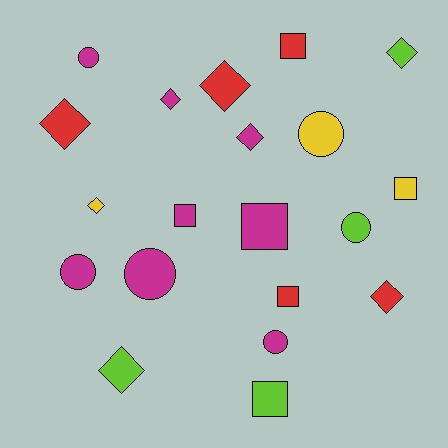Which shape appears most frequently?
Diamond, with 8 objects.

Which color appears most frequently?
Magenta, with 8 objects.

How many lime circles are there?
There is 1 lime circle.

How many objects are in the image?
There are 20 objects.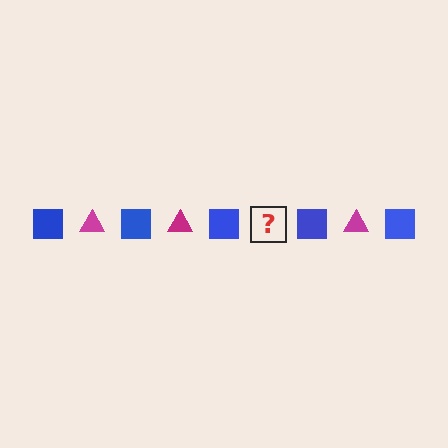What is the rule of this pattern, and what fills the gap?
The rule is that the pattern alternates between blue square and magenta triangle. The gap should be filled with a magenta triangle.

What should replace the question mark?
The question mark should be replaced with a magenta triangle.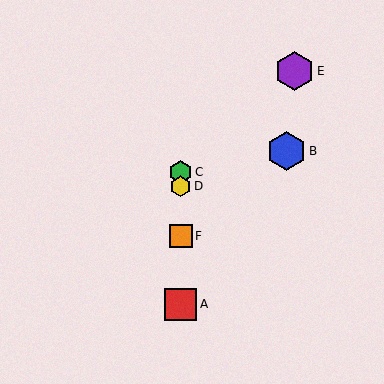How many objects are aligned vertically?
4 objects (A, C, D, F) are aligned vertically.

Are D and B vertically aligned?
No, D is at x≈181 and B is at x≈286.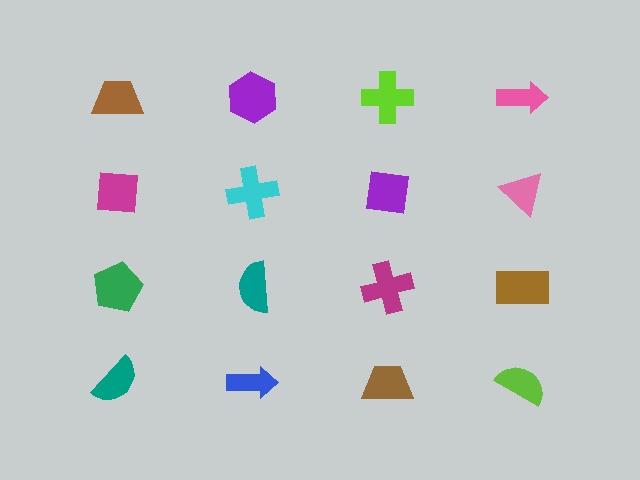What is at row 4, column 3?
A brown trapezoid.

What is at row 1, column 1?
A brown trapezoid.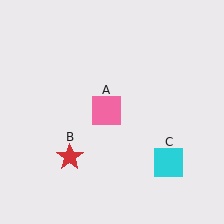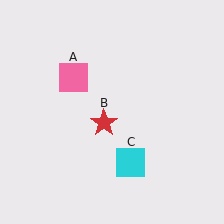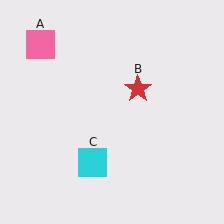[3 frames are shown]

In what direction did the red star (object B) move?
The red star (object B) moved up and to the right.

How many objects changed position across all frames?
3 objects changed position: pink square (object A), red star (object B), cyan square (object C).